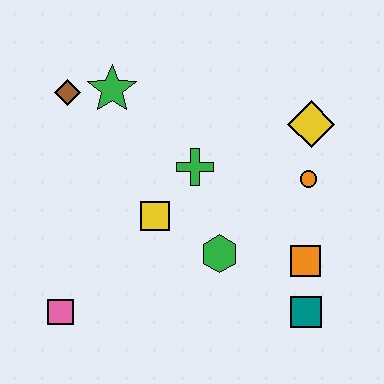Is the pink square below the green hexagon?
Yes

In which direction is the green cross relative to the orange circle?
The green cross is to the left of the orange circle.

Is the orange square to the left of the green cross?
No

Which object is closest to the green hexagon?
The yellow square is closest to the green hexagon.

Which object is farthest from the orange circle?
The pink square is farthest from the orange circle.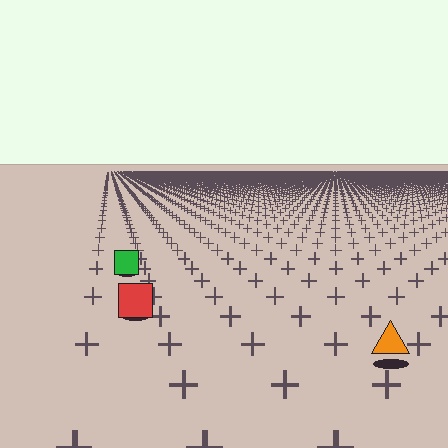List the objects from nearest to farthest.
From nearest to farthest: the orange triangle, the red square, the green square.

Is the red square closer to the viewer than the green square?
Yes. The red square is closer — you can tell from the texture gradient: the ground texture is coarser near it.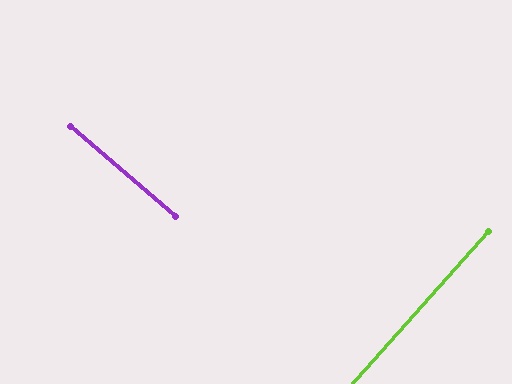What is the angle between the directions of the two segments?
Approximately 89 degrees.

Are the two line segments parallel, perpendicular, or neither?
Perpendicular — they meet at approximately 89°.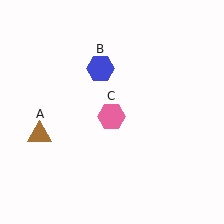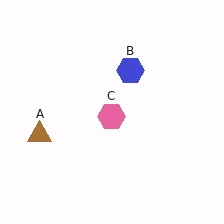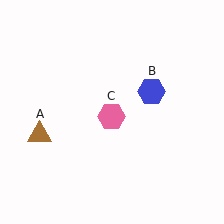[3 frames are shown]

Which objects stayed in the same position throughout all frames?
Brown triangle (object A) and pink hexagon (object C) remained stationary.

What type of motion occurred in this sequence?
The blue hexagon (object B) rotated clockwise around the center of the scene.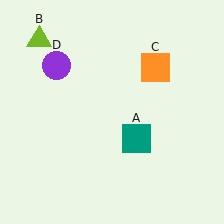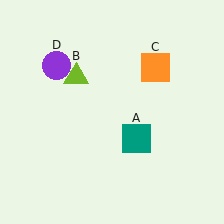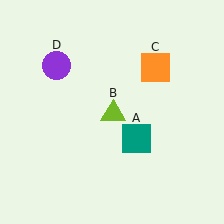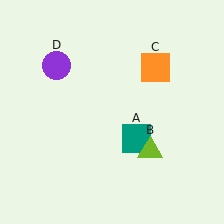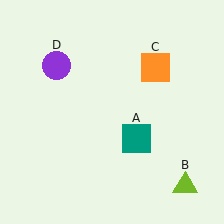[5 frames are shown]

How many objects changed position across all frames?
1 object changed position: lime triangle (object B).